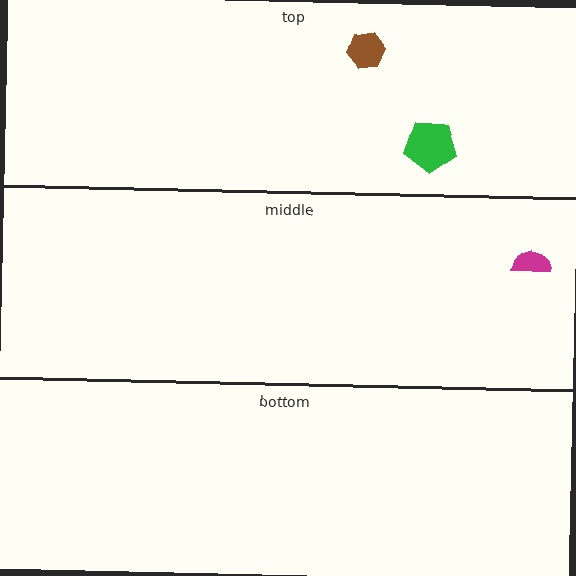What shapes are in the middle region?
The magenta semicircle.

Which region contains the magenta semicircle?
The middle region.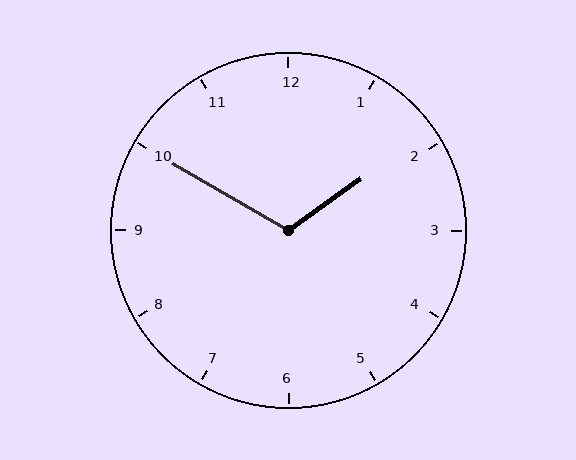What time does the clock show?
1:50.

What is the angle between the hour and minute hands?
Approximately 115 degrees.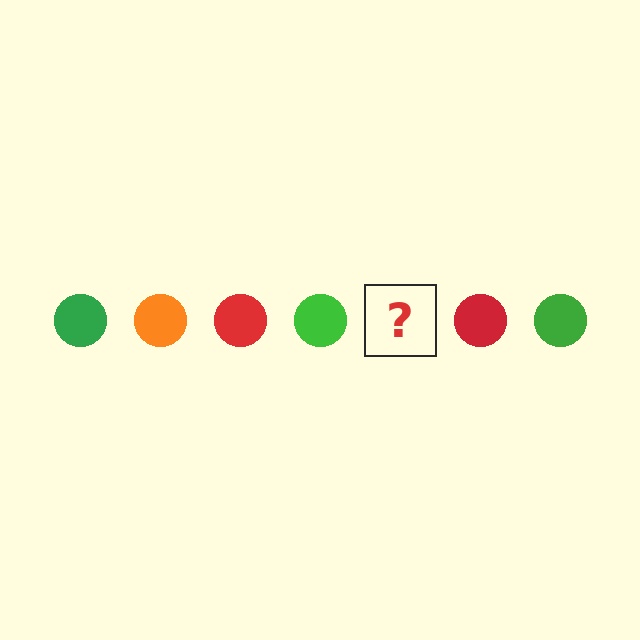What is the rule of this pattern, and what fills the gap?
The rule is that the pattern cycles through green, orange, red circles. The gap should be filled with an orange circle.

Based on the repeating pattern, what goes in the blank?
The blank should be an orange circle.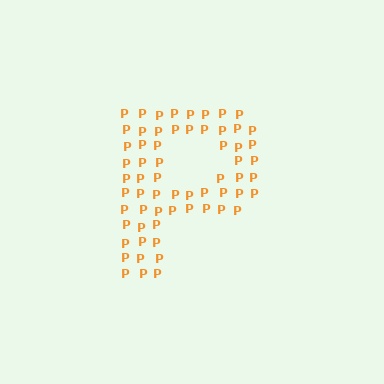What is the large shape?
The large shape is the letter P.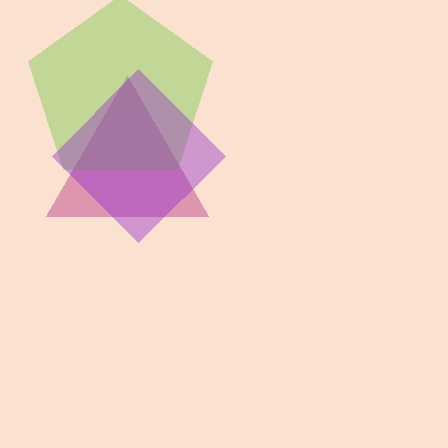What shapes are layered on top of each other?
The layered shapes are: a magenta triangle, a lime pentagon, a purple diamond.